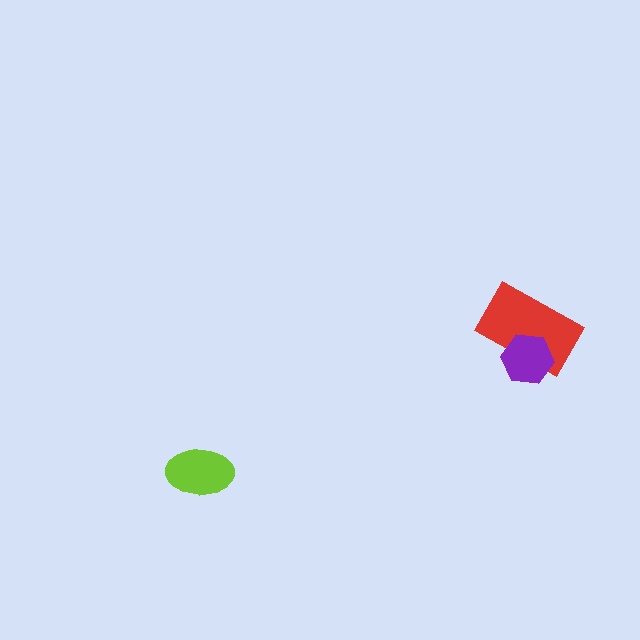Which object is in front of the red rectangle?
The purple hexagon is in front of the red rectangle.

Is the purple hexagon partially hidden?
No, no other shape covers it.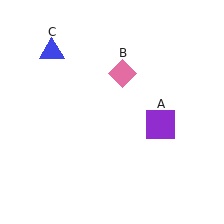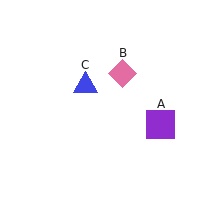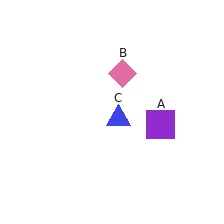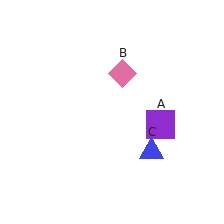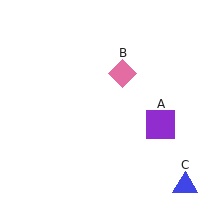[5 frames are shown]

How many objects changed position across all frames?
1 object changed position: blue triangle (object C).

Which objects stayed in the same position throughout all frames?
Purple square (object A) and pink diamond (object B) remained stationary.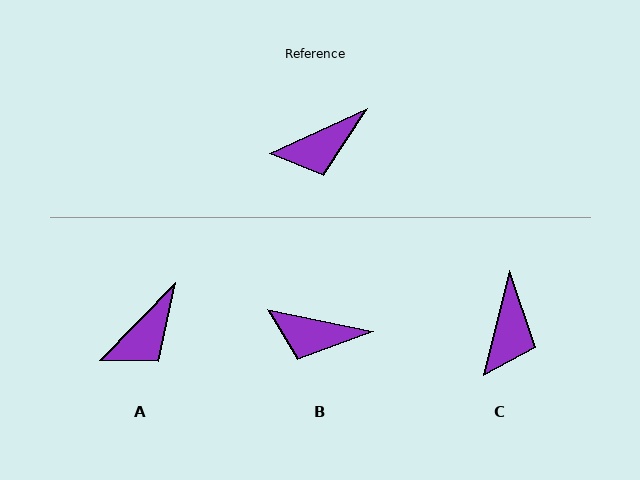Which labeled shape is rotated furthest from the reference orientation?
C, about 51 degrees away.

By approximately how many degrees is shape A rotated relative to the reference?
Approximately 21 degrees counter-clockwise.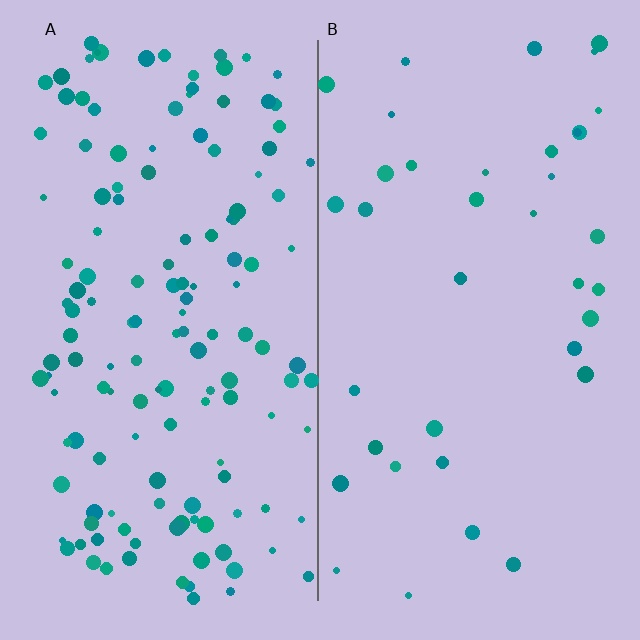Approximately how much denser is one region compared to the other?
Approximately 3.8× — region A over region B.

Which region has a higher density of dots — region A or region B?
A (the left).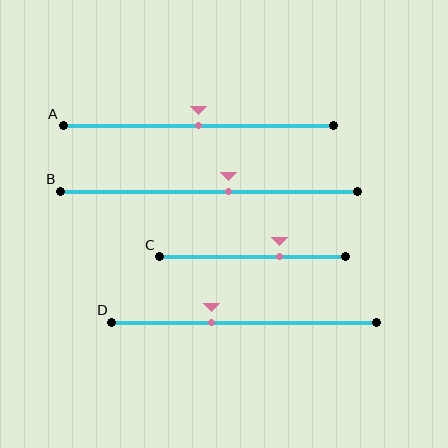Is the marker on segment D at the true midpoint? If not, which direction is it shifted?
No, the marker on segment D is shifted to the left by about 12% of the segment length.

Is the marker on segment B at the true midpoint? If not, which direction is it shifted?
No, the marker on segment B is shifted to the right by about 7% of the segment length.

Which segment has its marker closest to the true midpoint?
Segment A has its marker closest to the true midpoint.